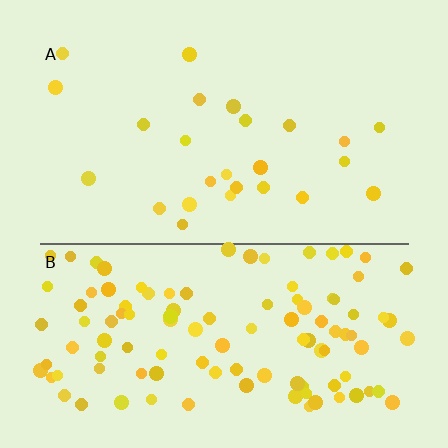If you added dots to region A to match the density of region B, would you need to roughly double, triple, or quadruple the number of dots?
Approximately quadruple.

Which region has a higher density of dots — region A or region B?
B (the bottom).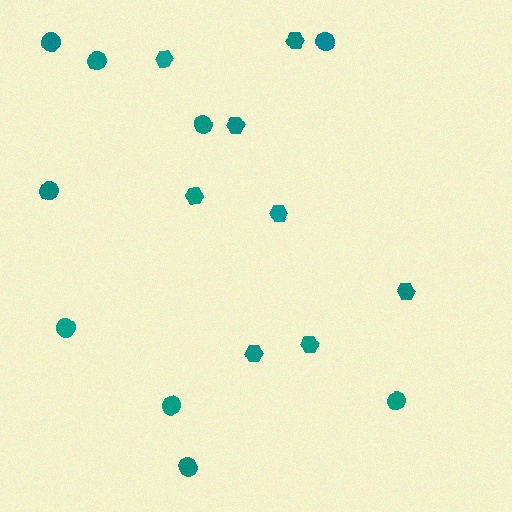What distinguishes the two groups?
There are 2 groups: one group of hexagons (8) and one group of circles (9).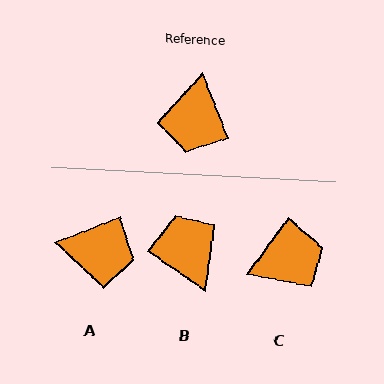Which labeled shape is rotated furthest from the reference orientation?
B, about 145 degrees away.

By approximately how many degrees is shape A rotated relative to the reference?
Approximately 90 degrees counter-clockwise.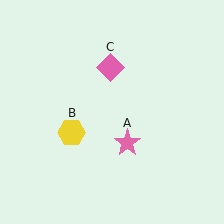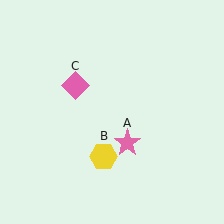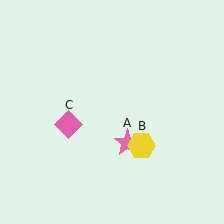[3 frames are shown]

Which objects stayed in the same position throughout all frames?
Pink star (object A) remained stationary.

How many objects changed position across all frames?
2 objects changed position: yellow hexagon (object B), pink diamond (object C).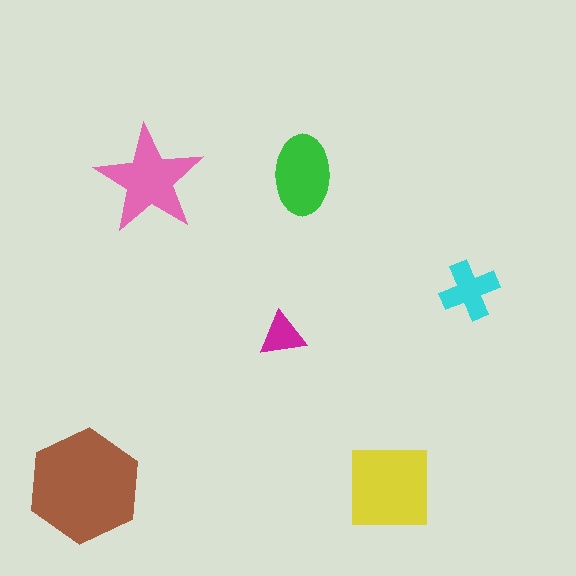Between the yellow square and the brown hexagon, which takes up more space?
The brown hexagon.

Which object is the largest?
The brown hexagon.